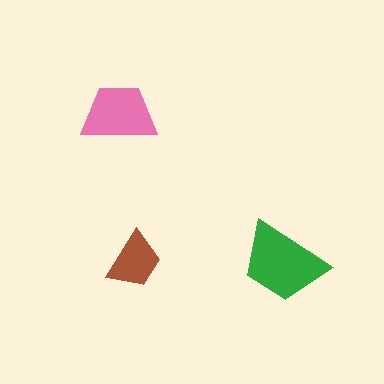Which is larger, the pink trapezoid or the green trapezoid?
The green one.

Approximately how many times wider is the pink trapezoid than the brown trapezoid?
About 1.5 times wider.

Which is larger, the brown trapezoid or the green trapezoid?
The green one.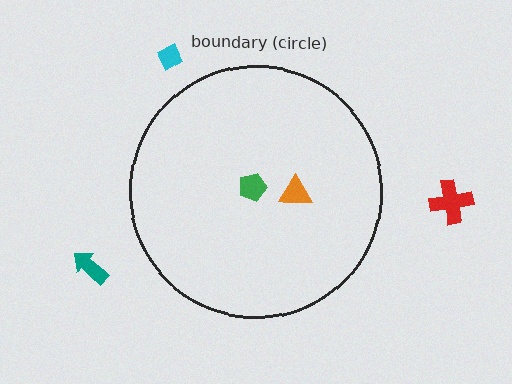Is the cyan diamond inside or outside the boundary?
Outside.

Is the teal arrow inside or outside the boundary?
Outside.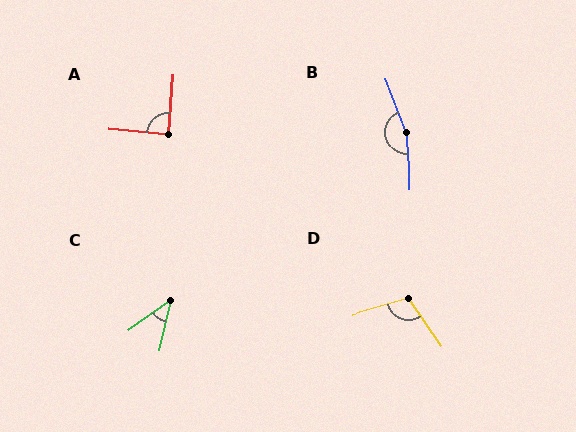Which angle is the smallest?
C, at approximately 41 degrees.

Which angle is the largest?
B, at approximately 161 degrees.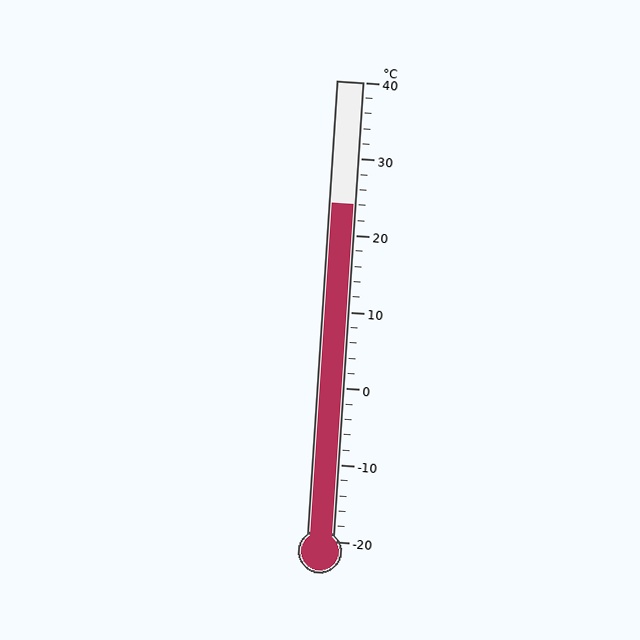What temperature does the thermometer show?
The thermometer shows approximately 24°C.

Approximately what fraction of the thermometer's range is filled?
The thermometer is filled to approximately 75% of its range.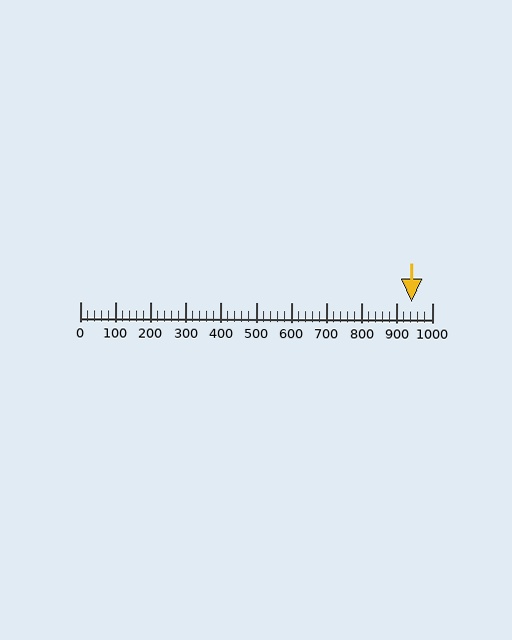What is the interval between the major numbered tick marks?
The major tick marks are spaced 100 units apart.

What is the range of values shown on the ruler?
The ruler shows values from 0 to 1000.